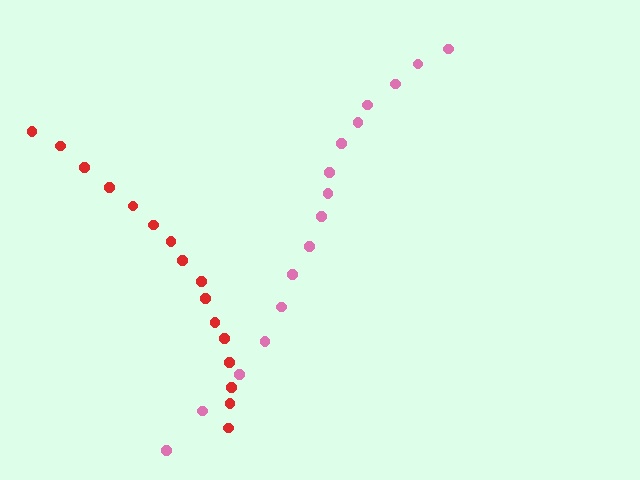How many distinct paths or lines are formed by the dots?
There are 2 distinct paths.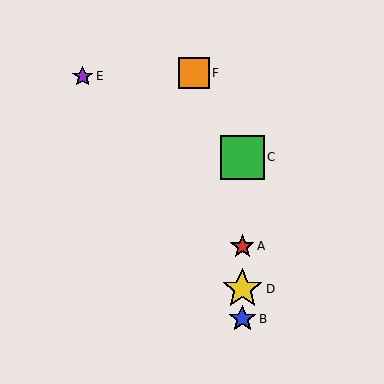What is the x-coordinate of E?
Object E is at x≈83.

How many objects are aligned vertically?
4 objects (A, B, C, D) are aligned vertically.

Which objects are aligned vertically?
Objects A, B, C, D are aligned vertically.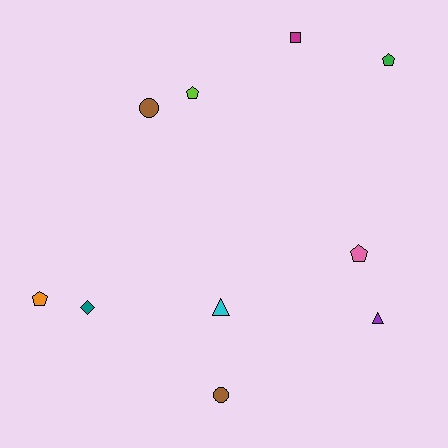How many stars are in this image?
There are no stars.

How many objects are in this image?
There are 10 objects.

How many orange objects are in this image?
There is 1 orange object.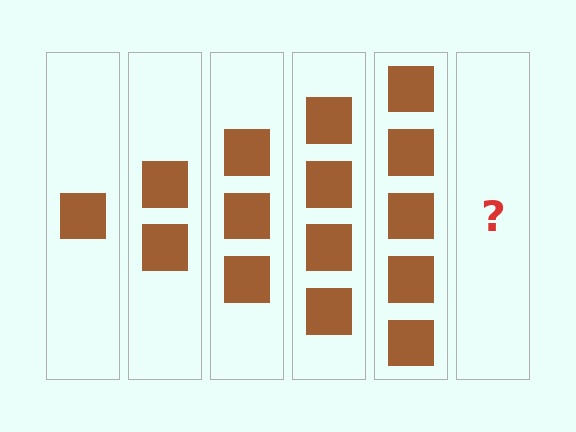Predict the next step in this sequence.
The next step is 6 squares.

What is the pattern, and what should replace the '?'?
The pattern is that each step adds one more square. The '?' should be 6 squares.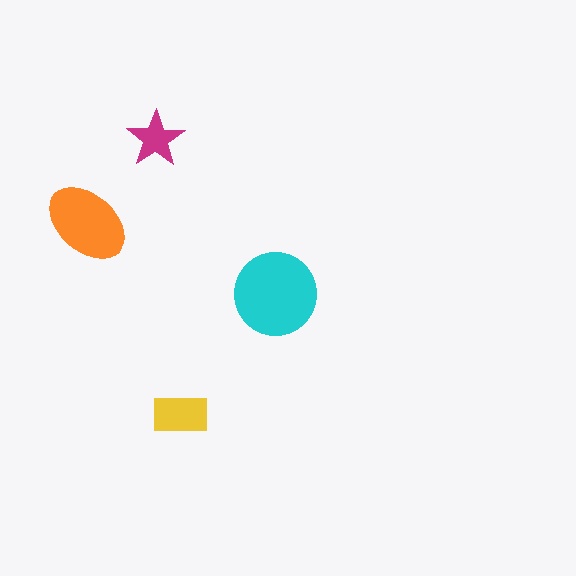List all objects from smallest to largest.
The magenta star, the yellow rectangle, the orange ellipse, the cyan circle.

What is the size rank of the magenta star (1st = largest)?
4th.